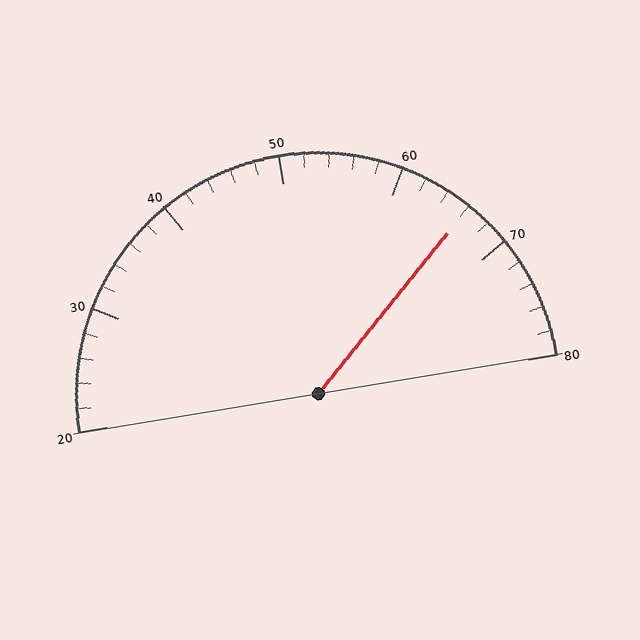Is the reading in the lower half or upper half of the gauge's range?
The reading is in the upper half of the range (20 to 80).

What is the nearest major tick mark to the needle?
The nearest major tick mark is 70.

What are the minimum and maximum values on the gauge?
The gauge ranges from 20 to 80.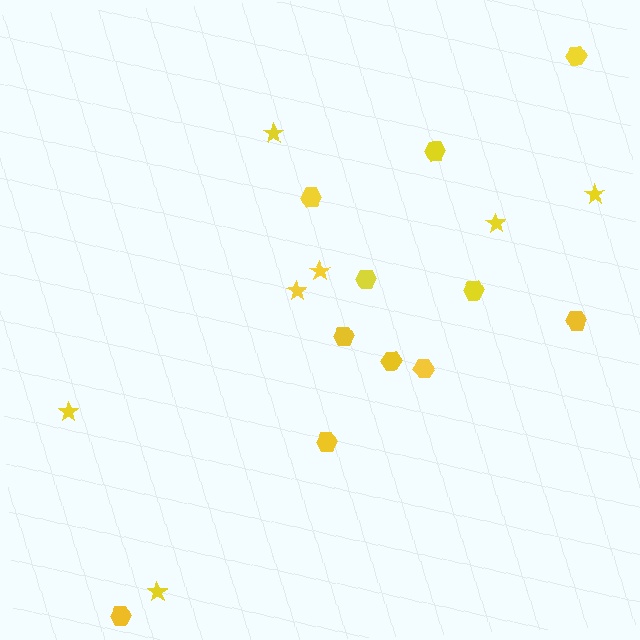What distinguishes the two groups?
There are 2 groups: one group of stars (7) and one group of hexagons (11).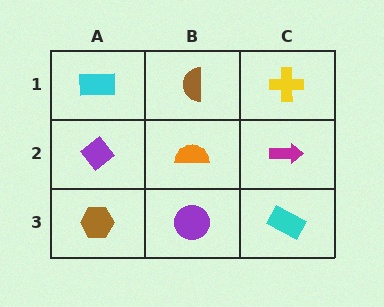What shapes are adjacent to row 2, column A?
A cyan rectangle (row 1, column A), a brown hexagon (row 3, column A), an orange semicircle (row 2, column B).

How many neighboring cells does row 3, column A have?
2.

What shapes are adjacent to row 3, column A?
A purple diamond (row 2, column A), a purple circle (row 3, column B).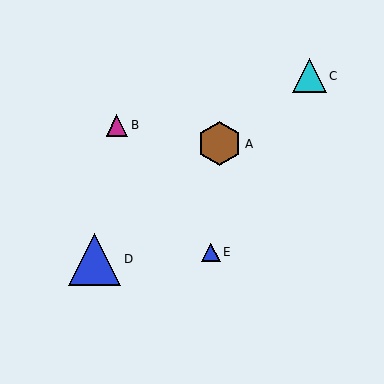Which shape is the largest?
The blue triangle (labeled D) is the largest.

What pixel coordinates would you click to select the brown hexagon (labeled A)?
Click at (220, 144) to select the brown hexagon A.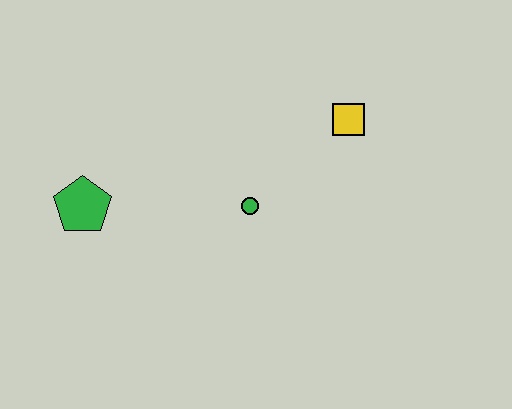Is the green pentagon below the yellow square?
Yes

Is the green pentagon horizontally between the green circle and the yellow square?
No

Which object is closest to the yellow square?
The green circle is closest to the yellow square.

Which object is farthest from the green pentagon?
The yellow square is farthest from the green pentagon.